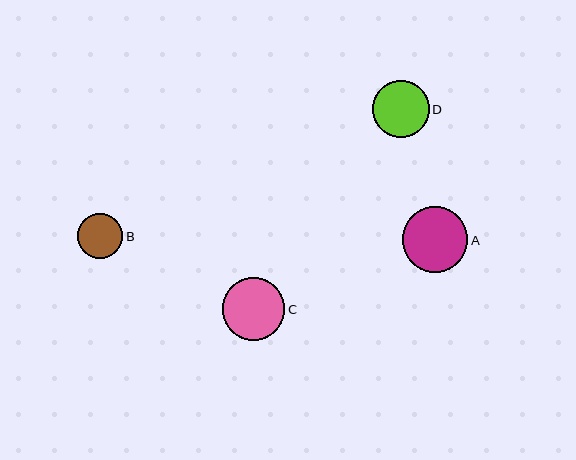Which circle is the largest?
Circle A is the largest with a size of approximately 65 pixels.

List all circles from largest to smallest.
From largest to smallest: A, C, D, B.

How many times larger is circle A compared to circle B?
Circle A is approximately 1.5 times the size of circle B.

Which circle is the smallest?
Circle B is the smallest with a size of approximately 45 pixels.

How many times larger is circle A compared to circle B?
Circle A is approximately 1.5 times the size of circle B.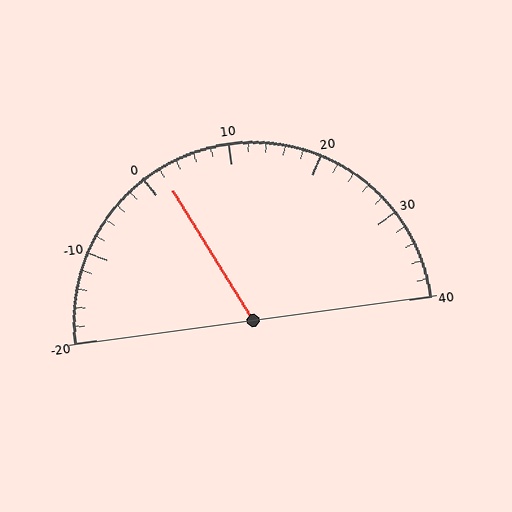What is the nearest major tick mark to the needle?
The nearest major tick mark is 0.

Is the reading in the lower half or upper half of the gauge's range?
The reading is in the lower half of the range (-20 to 40).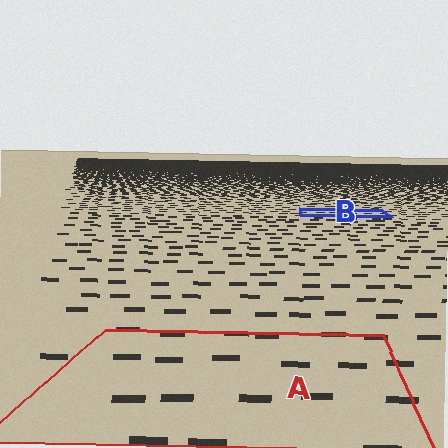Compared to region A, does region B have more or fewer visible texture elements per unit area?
Region B has more texture elements per unit area — they are packed more densely because it is farther away.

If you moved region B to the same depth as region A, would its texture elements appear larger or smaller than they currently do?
They would appear larger. At a closer depth, the same texture elements are projected at a bigger on-screen size.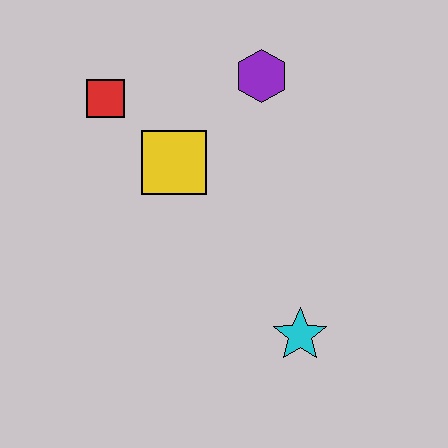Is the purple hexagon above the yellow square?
Yes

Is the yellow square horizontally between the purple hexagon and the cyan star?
No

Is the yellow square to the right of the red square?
Yes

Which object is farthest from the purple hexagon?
The cyan star is farthest from the purple hexagon.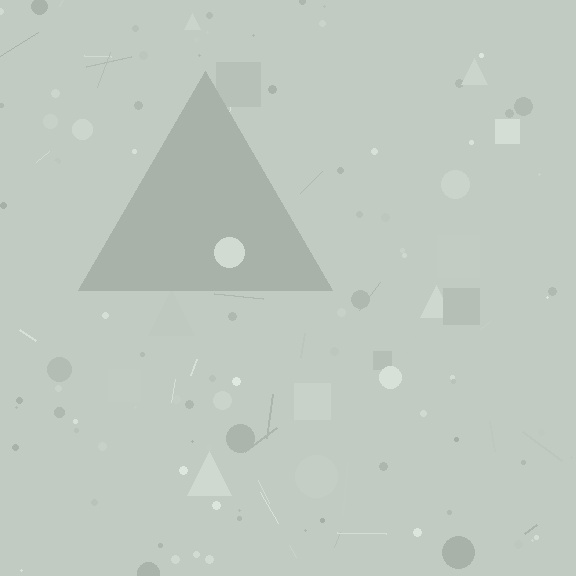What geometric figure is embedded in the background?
A triangle is embedded in the background.